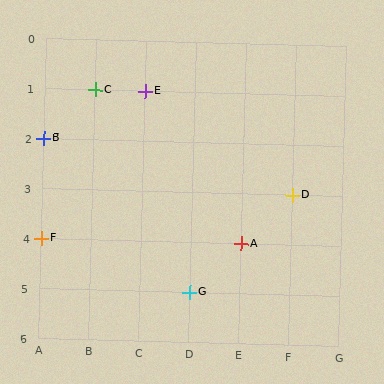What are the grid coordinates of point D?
Point D is at grid coordinates (F, 3).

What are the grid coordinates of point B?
Point B is at grid coordinates (A, 2).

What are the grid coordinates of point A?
Point A is at grid coordinates (E, 4).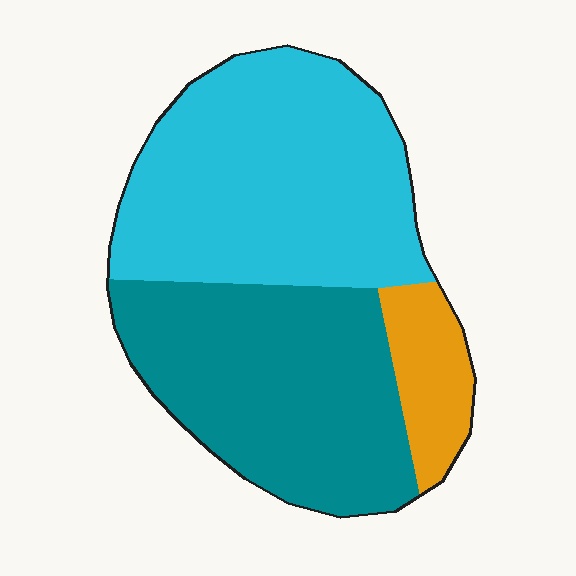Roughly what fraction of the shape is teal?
Teal covers 42% of the shape.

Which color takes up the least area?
Orange, at roughly 10%.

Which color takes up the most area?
Cyan, at roughly 50%.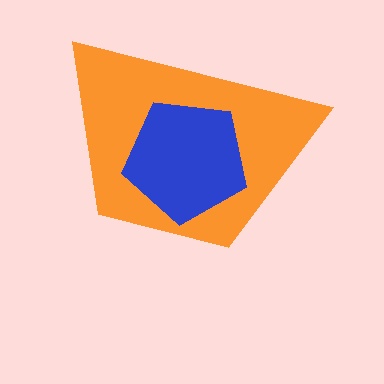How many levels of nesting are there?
2.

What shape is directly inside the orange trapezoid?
The blue pentagon.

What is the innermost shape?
The blue pentagon.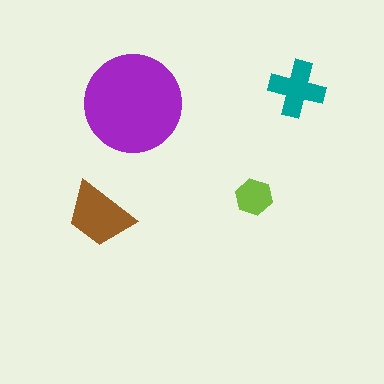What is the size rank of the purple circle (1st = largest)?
1st.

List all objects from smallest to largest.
The lime hexagon, the teal cross, the brown trapezoid, the purple circle.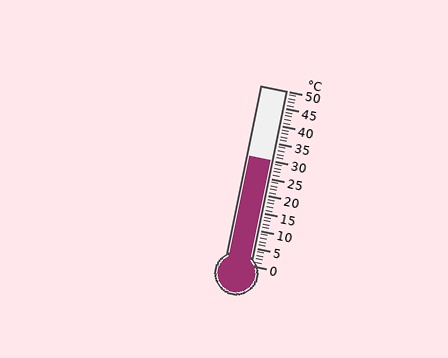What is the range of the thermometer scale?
The thermometer scale ranges from 0°C to 50°C.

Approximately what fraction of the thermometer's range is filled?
The thermometer is filled to approximately 60% of its range.